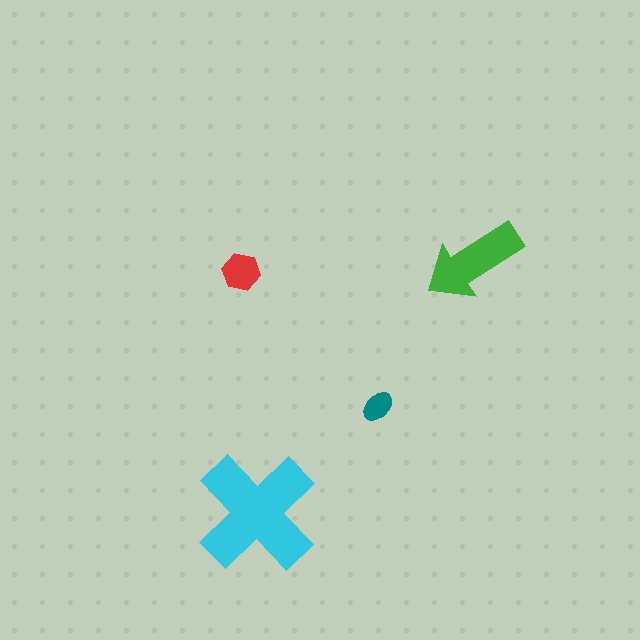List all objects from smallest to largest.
The teal ellipse, the red hexagon, the green arrow, the cyan cross.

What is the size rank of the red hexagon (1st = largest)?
3rd.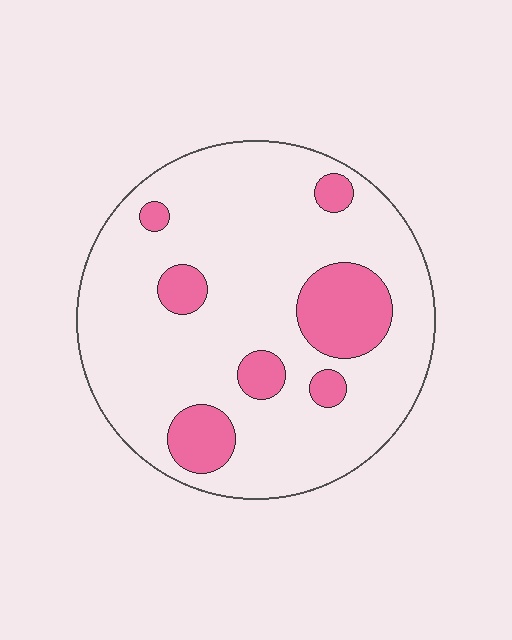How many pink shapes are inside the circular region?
7.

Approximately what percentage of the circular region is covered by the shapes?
Approximately 20%.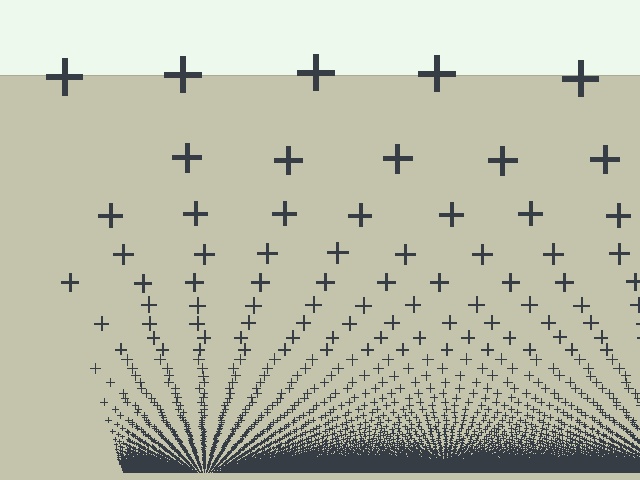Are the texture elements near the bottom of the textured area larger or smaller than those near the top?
Smaller. The gradient is inverted — elements near the bottom are smaller and denser.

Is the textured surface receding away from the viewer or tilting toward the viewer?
The surface appears to tilt toward the viewer. Texture elements get larger and sparser toward the top.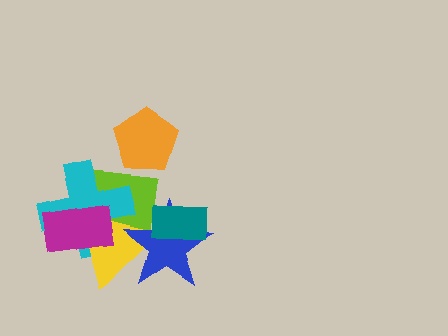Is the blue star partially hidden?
Yes, it is partially covered by another shape.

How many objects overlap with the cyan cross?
3 objects overlap with the cyan cross.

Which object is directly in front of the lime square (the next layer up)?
The cyan cross is directly in front of the lime square.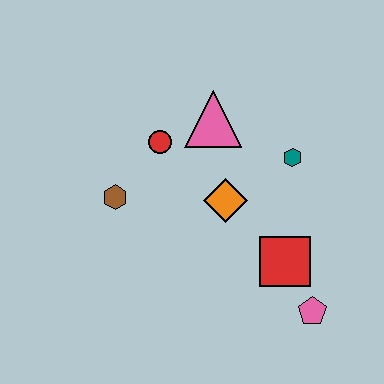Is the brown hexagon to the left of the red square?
Yes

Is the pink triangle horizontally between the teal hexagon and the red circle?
Yes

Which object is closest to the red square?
The pink pentagon is closest to the red square.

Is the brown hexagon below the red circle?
Yes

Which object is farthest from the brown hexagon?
The pink pentagon is farthest from the brown hexagon.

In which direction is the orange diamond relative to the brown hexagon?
The orange diamond is to the right of the brown hexagon.